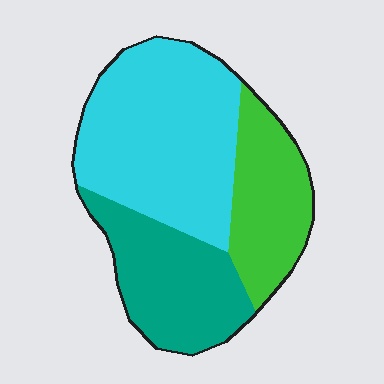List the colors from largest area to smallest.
From largest to smallest: cyan, teal, green.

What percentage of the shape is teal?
Teal covers 28% of the shape.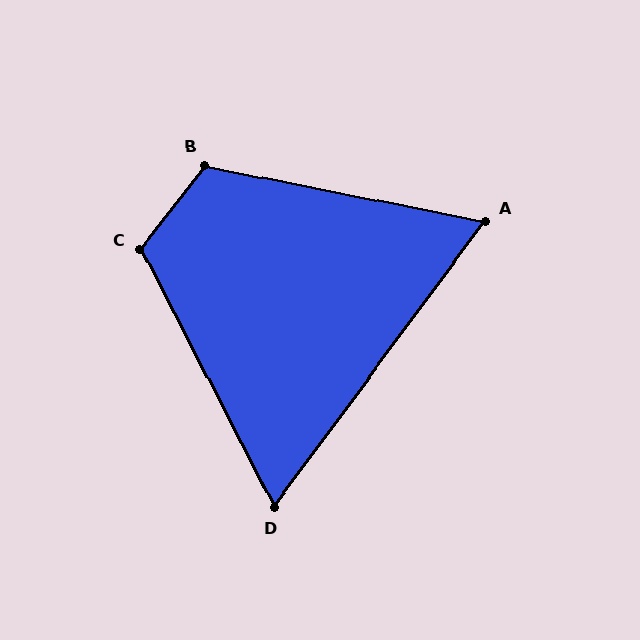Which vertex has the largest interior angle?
B, at approximately 116 degrees.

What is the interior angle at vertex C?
Approximately 115 degrees (obtuse).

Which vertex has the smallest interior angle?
D, at approximately 64 degrees.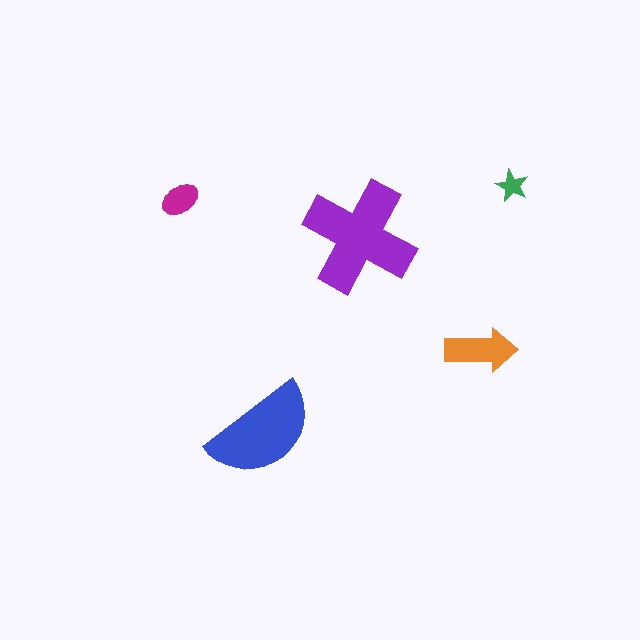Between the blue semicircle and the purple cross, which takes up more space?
The purple cross.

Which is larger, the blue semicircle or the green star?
The blue semicircle.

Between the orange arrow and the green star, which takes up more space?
The orange arrow.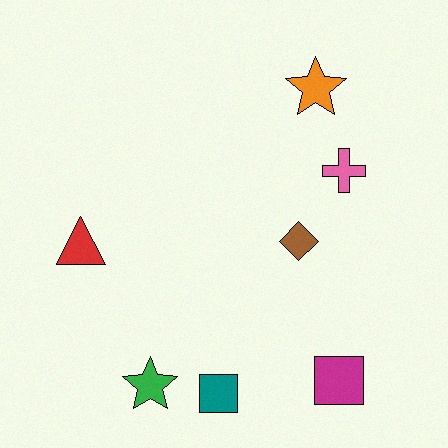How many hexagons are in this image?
There are no hexagons.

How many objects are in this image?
There are 7 objects.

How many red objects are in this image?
There is 1 red object.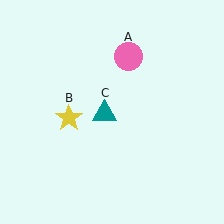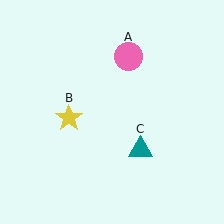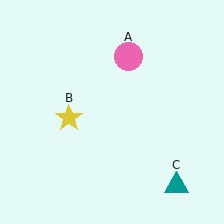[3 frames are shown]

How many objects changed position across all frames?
1 object changed position: teal triangle (object C).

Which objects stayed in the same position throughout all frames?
Pink circle (object A) and yellow star (object B) remained stationary.